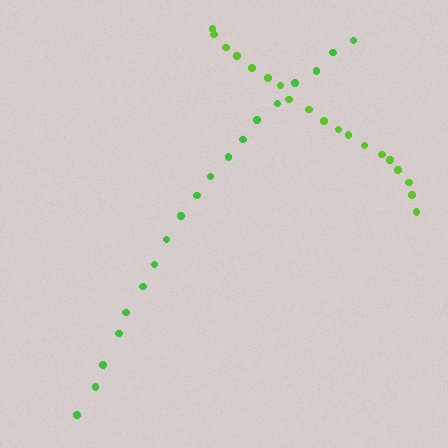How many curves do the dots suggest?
There are 2 distinct paths.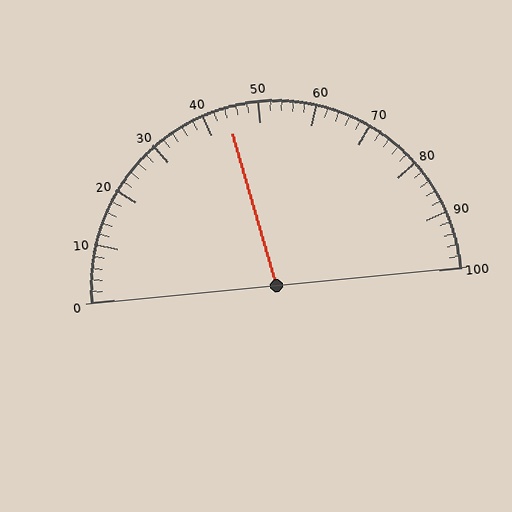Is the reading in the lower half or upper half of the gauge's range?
The reading is in the lower half of the range (0 to 100).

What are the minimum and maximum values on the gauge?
The gauge ranges from 0 to 100.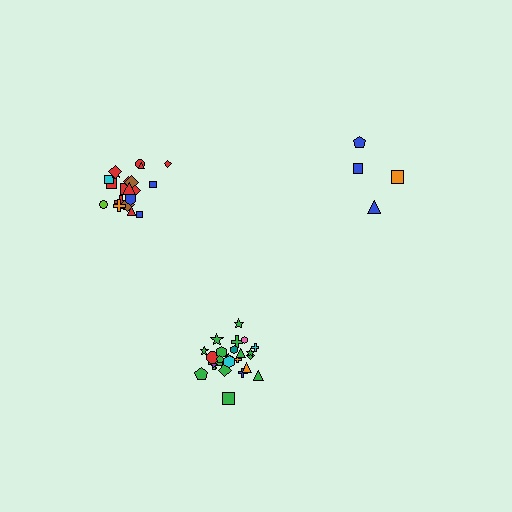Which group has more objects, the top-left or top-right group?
The top-left group.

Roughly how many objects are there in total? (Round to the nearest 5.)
Roughly 50 objects in total.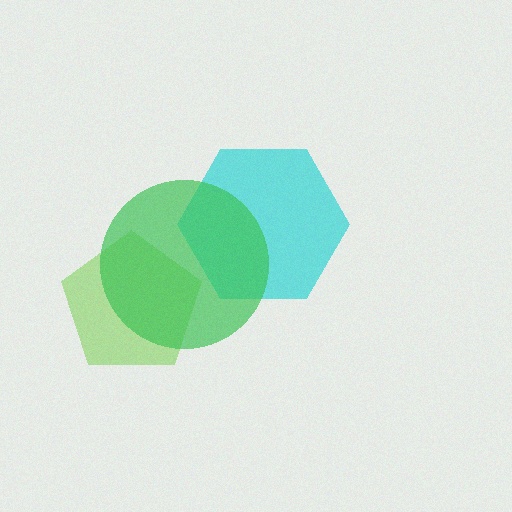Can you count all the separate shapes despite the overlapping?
Yes, there are 3 separate shapes.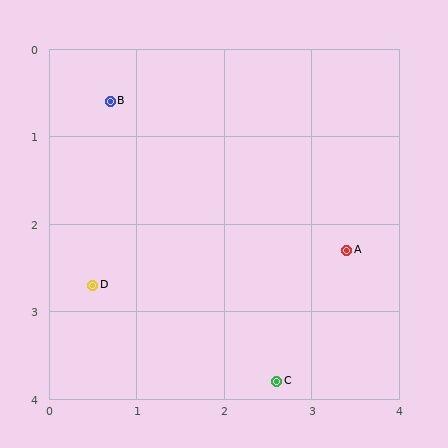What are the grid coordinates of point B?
Point B is at approximately (0.7, 0.6).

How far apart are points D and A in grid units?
Points D and A are about 2.9 grid units apart.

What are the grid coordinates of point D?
Point D is at approximately (0.5, 2.7).